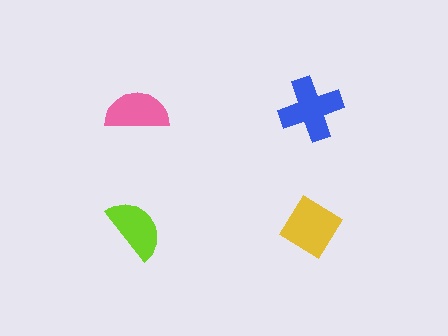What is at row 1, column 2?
A blue cross.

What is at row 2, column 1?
A lime semicircle.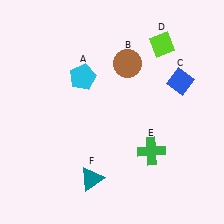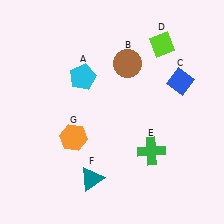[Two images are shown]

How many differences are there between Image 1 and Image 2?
There is 1 difference between the two images.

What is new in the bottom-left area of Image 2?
An orange hexagon (G) was added in the bottom-left area of Image 2.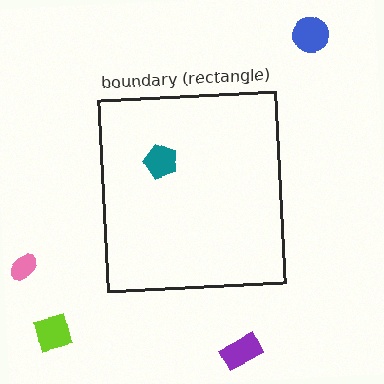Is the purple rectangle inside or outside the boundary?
Outside.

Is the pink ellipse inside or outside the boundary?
Outside.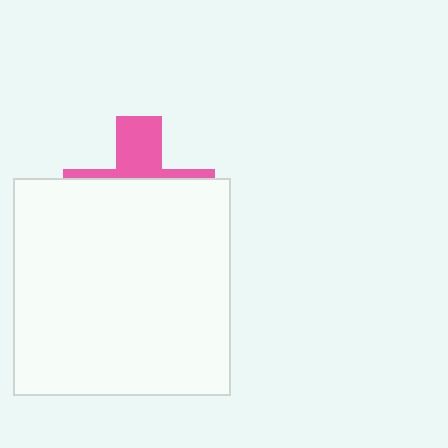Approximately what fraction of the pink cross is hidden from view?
Roughly 69% of the pink cross is hidden behind the white square.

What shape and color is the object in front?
The object in front is a white square.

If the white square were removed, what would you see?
You would see the complete pink cross.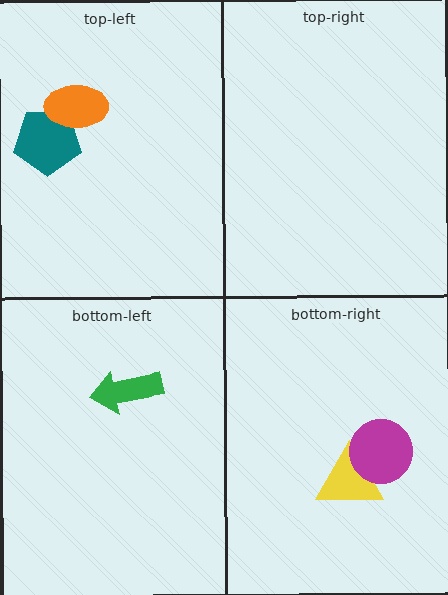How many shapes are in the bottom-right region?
2.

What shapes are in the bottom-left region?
The green arrow.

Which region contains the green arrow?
The bottom-left region.